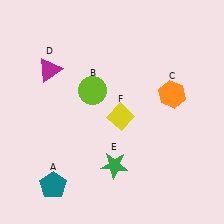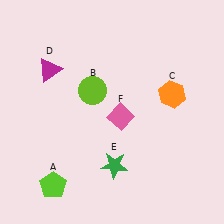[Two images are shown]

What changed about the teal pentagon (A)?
In Image 1, A is teal. In Image 2, it changed to lime.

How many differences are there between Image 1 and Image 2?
There are 2 differences between the two images.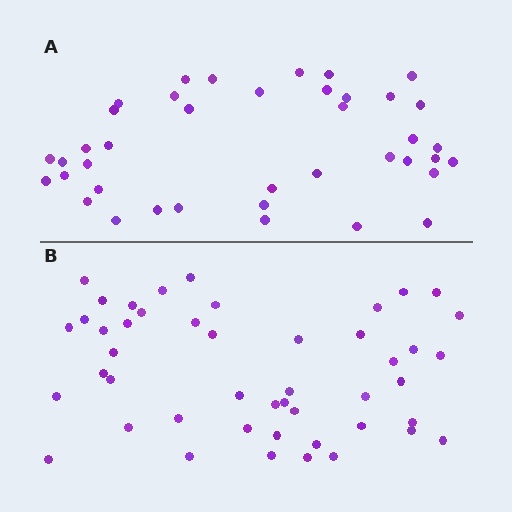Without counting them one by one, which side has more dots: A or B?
Region B (the bottom region) has more dots.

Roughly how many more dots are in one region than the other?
Region B has roughly 8 or so more dots than region A.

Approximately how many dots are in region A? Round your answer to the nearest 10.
About 40 dots.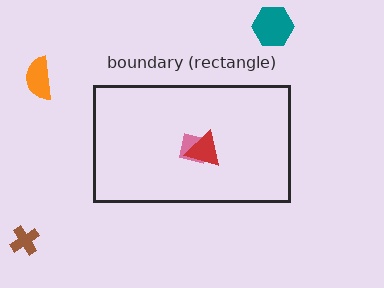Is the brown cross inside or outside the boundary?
Outside.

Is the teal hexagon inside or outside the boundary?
Outside.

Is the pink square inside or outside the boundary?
Inside.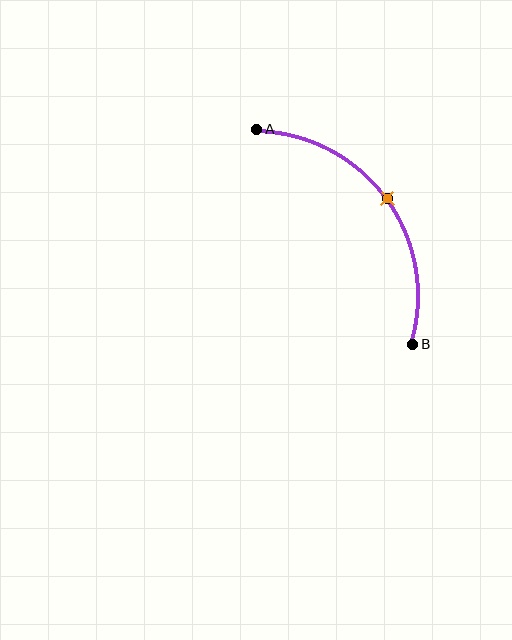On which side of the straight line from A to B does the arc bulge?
The arc bulges above and to the right of the straight line connecting A and B.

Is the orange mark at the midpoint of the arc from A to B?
Yes. The orange mark lies on the arc at equal arc-length from both A and B — it is the arc midpoint.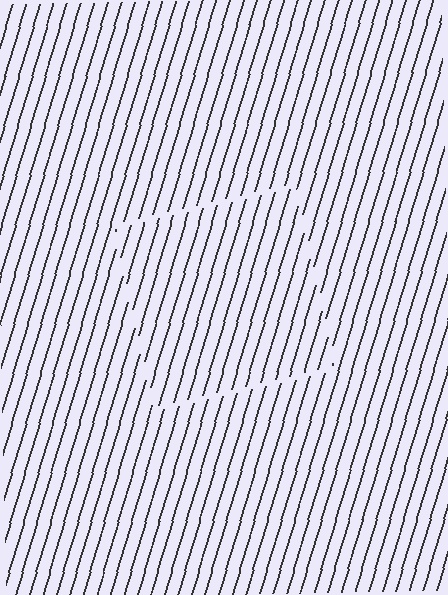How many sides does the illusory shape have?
4 sides — the line-ends trace a square.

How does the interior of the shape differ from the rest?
The interior of the shape contains the same grating, shifted by half a period — the contour is defined by the phase discontinuity where line-ends from the inner and outer gratings abut.